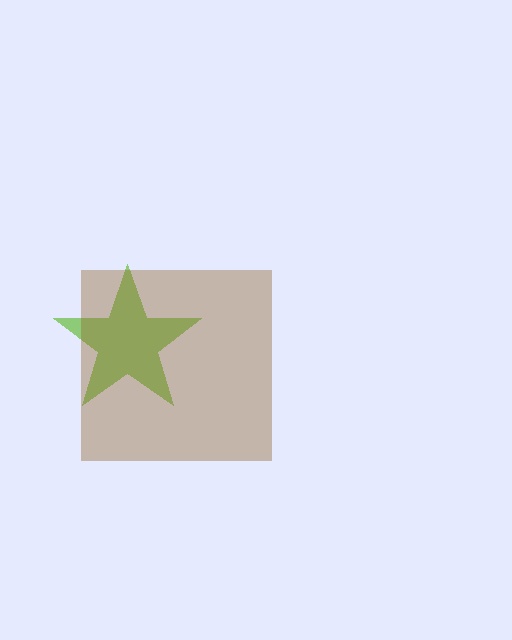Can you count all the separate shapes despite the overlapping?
Yes, there are 2 separate shapes.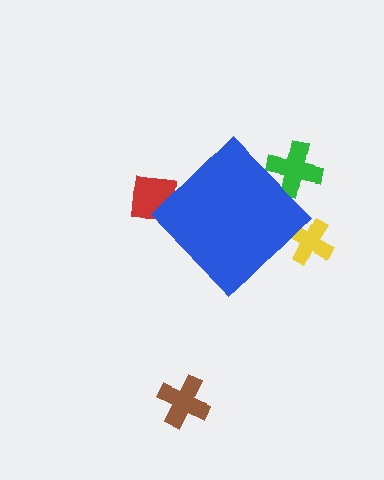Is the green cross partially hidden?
Yes, the green cross is partially hidden behind the blue diamond.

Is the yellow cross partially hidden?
Yes, the yellow cross is partially hidden behind the blue diamond.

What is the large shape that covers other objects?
A blue diamond.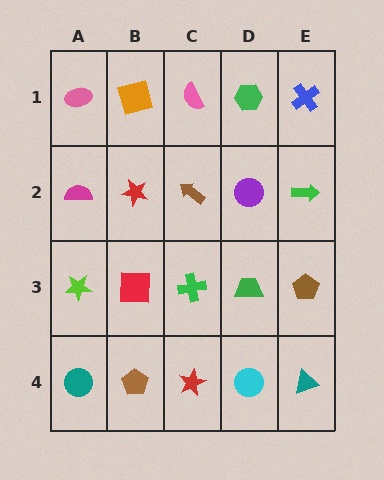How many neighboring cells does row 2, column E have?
3.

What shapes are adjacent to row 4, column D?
A green trapezoid (row 3, column D), a red star (row 4, column C), a teal triangle (row 4, column E).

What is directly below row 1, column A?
A magenta semicircle.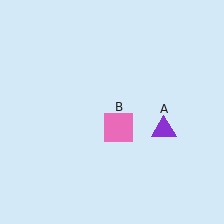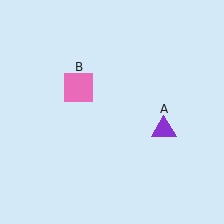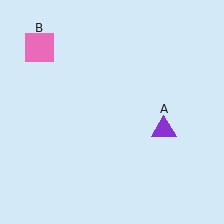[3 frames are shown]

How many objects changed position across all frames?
1 object changed position: pink square (object B).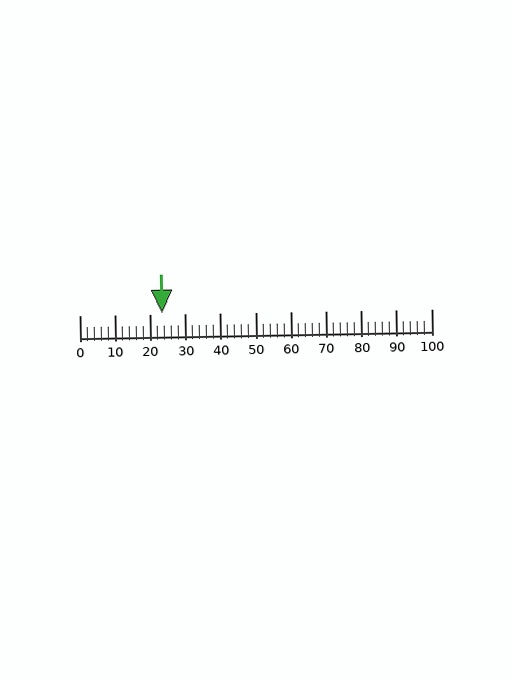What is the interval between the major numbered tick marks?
The major tick marks are spaced 10 units apart.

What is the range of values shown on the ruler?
The ruler shows values from 0 to 100.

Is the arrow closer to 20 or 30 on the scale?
The arrow is closer to 20.